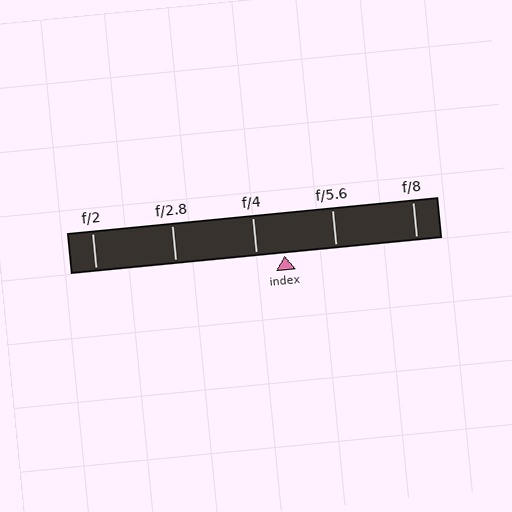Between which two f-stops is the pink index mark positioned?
The index mark is between f/4 and f/5.6.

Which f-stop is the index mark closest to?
The index mark is closest to f/4.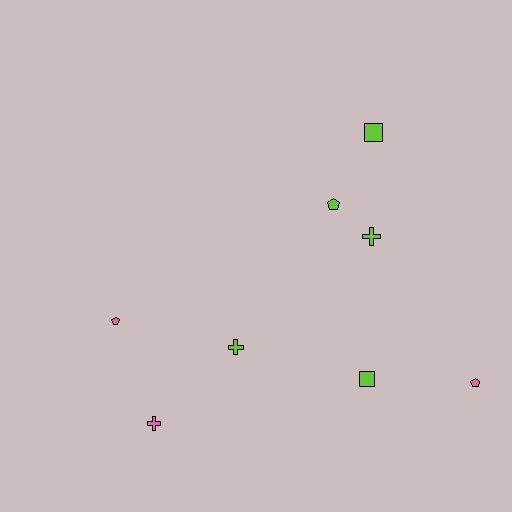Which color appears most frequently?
Lime, with 5 objects.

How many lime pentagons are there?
There is 1 lime pentagon.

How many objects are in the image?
There are 8 objects.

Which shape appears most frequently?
Cross, with 3 objects.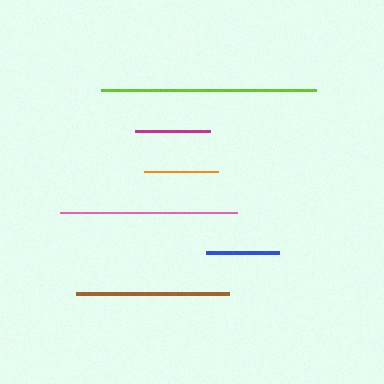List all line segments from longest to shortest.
From longest to shortest: lime, pink, brown, magenta, orange, blue.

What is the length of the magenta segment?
The magenta segment is approximately 75 pixels long.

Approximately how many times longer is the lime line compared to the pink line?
The lime line is approximately 1.2 times the length of the pink line.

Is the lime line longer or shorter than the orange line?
The lime line is longer than the orange line.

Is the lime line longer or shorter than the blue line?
The lime line is longer than the blue line.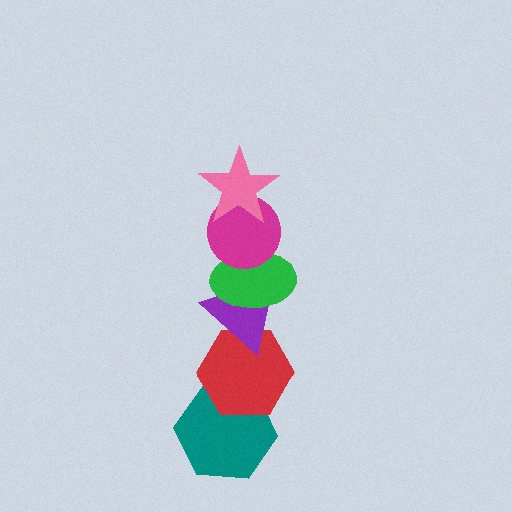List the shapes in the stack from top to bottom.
From top to bottom: the pink star, the magenta circle, the green ellipse, the purple triangle, the red hexagon, the teal hexagon.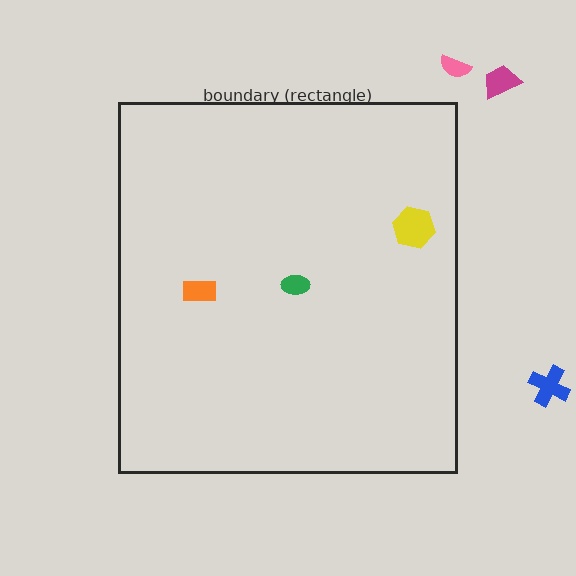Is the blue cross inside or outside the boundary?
Outside.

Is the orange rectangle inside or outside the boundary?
Inside.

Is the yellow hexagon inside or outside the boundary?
Inside.